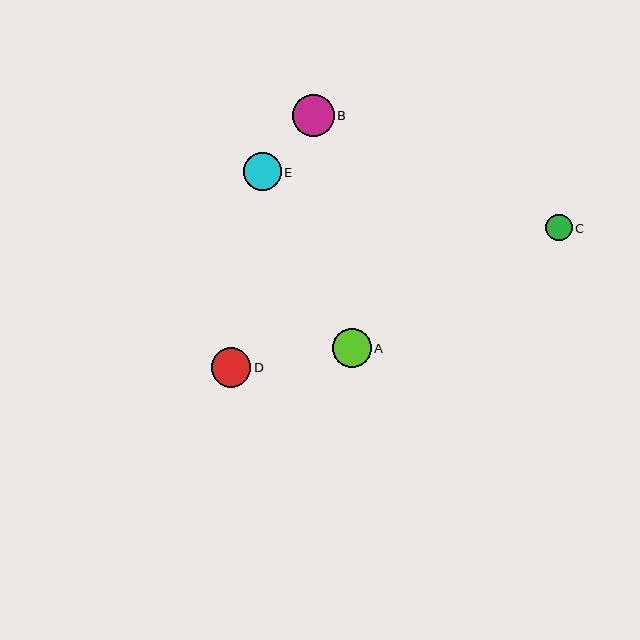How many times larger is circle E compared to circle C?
Circle E is approximately 1.4 times the size of circle C.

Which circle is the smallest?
Circle C is the smallest with a size of approximately 26 pixels.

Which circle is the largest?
Circle B is the largest with a size of approximately 42 pixels.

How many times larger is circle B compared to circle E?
Circle B is approximately 1.1 times the size of circle E.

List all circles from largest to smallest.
From largest to smallest: B, D, A, E, C.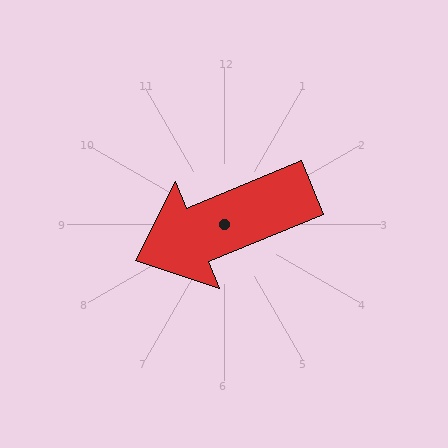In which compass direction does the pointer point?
West.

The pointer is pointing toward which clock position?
Roughly 8 o'clock.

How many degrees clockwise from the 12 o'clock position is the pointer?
Approximately 248 degrees.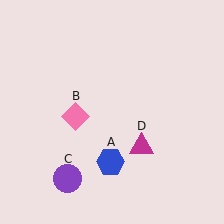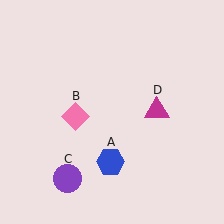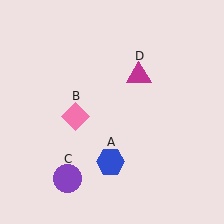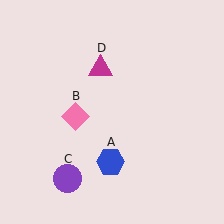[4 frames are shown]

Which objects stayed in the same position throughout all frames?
Blue hexagon (object A) and pink diamond (object B) and purple circle (object C) remained stationary.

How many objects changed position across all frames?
1 object changed position: magenta triangle (object D).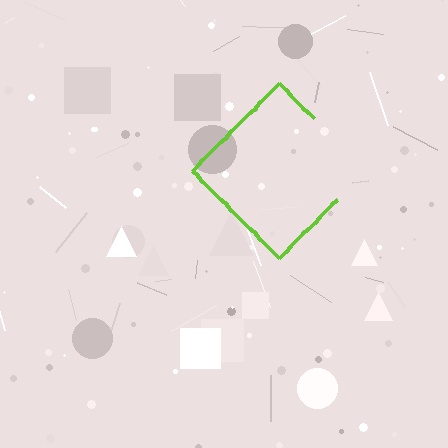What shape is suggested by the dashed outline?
The dashed outline suggests a diamond.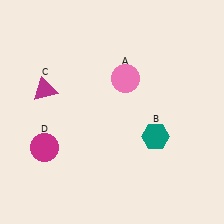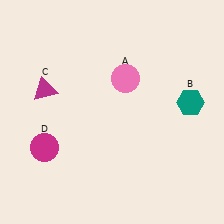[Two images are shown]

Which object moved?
The teal hexagon (B) moved up.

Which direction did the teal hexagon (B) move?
The teal hexagon (B) moved up.